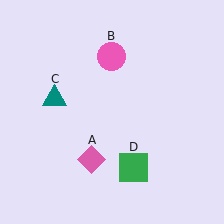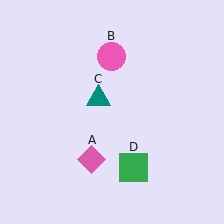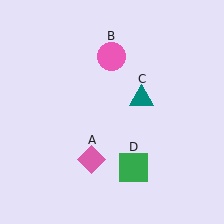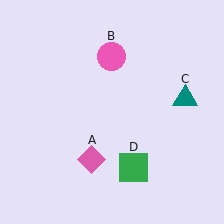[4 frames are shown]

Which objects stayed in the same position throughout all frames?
Pink diamond (object A) and pink circle (object B) and green square (object D) remained stationary.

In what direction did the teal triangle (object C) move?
The teal triangle (object C) moved right.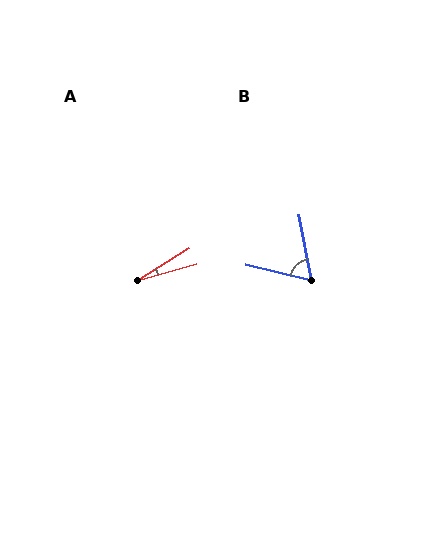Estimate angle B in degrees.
Approximately 66 degrees.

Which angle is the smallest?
A, at approximately 16 degrees.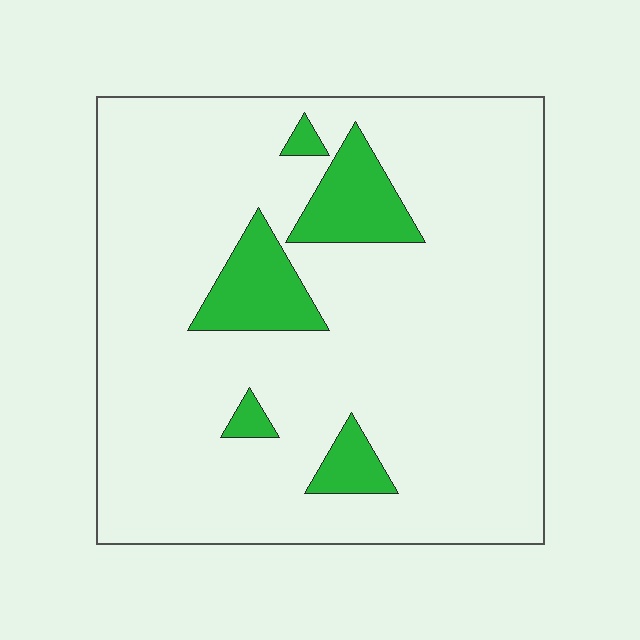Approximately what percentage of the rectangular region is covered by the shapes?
Approximately 10%.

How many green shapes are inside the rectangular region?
5.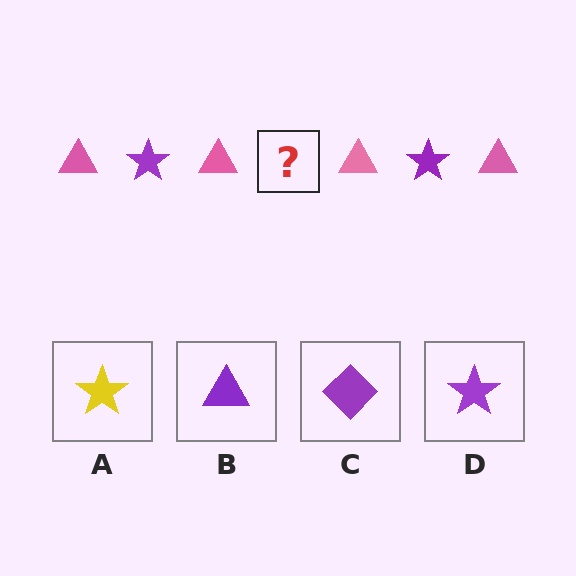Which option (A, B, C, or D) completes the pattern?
D.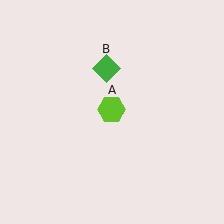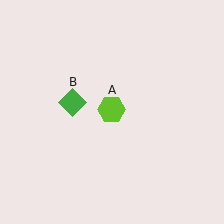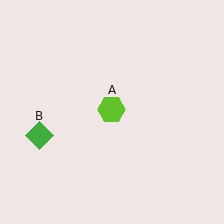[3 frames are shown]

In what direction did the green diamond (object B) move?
The green diamond (object B) moved down and to the left.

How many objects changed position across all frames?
1 object changed position: green diamond (object B).